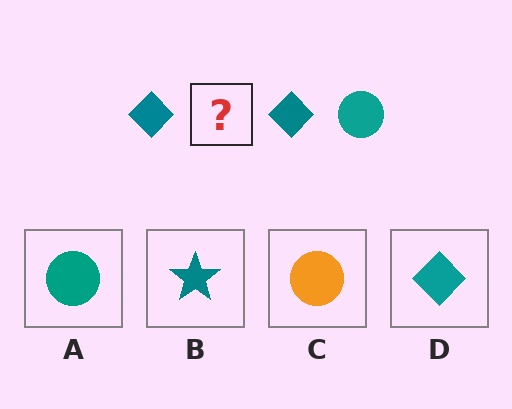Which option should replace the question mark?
Option A.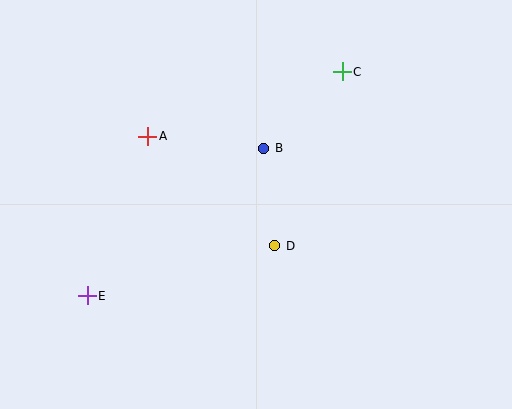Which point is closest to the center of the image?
Point D at (275, 246) is closest to the center.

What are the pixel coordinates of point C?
Point C is at (342, 72).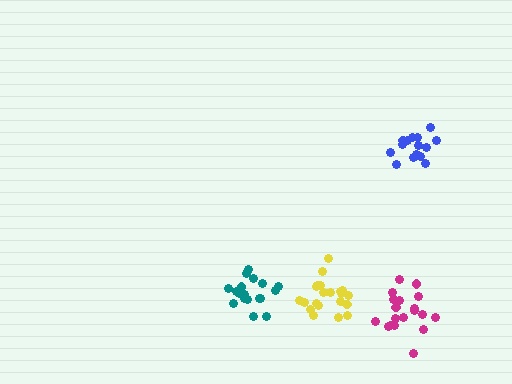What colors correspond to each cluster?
The clusters are colored: blue, magenta, teal, yellow.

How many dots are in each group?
Group 1: 15 dots, Group 2: 19 dots, Group 3: 18 dots, Group 4: 21 dots (73 total).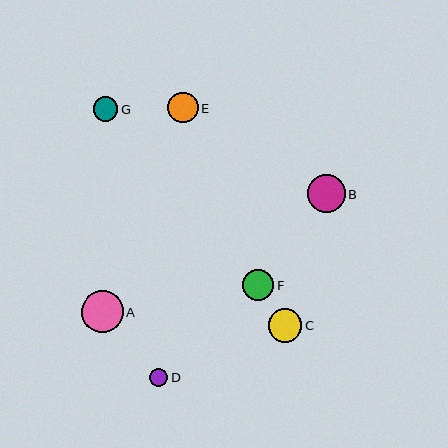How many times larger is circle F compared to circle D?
Circle F is approximately 1.7 times the size of circle D.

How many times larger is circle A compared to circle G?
Circle A is approximately 1.7 times the size of circle G.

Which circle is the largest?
Circle A is the largest with a size of approximately 42 pixels.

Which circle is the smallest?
Circle D is the smallest with a size of approximately 19 pixels.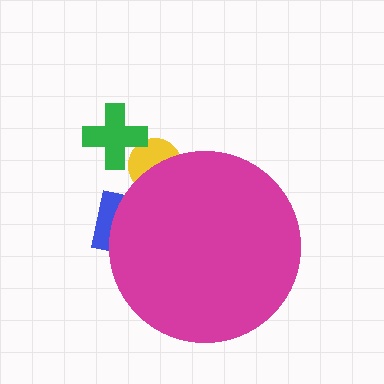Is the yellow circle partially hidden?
Yes, the yellow circle is partially hidden behind the magenta circle.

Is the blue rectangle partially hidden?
Yes, the blue rectangle is partially hidden behind the magenta circle.